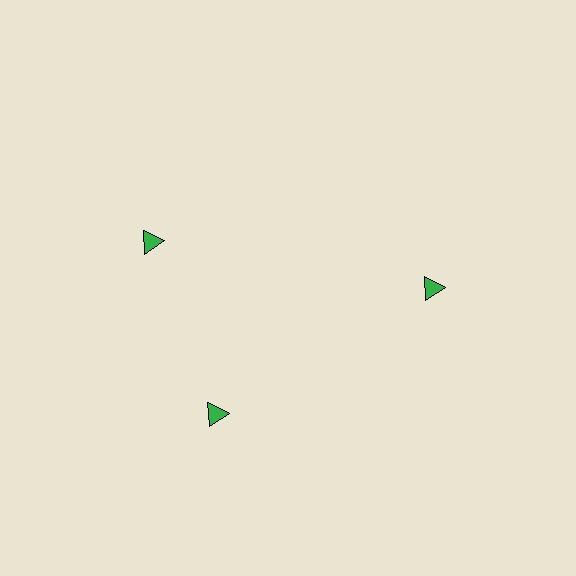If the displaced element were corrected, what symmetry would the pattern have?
It would have 3-fold rotational symmetry — the pattern would map onto itself every 120 degrees.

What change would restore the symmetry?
The symmetry would be restored by rotating it back into even spacing with its neighbors so that all 3 triangles sit at equal angles and equal distance from the center.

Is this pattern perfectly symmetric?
No. The 3 green triangles are arranged in a ring, but one element near the 11 o'clock position is rotated out of alignment along the ring, breaking the 3-fold rotational symmetry.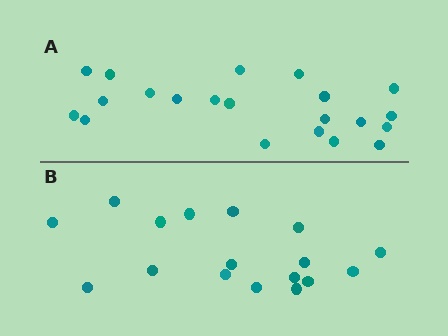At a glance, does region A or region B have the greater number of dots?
Region A (the top region) has more dots.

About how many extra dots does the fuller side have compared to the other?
Region A has about 4 more dots than region B.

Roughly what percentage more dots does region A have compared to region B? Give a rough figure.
About 25% more.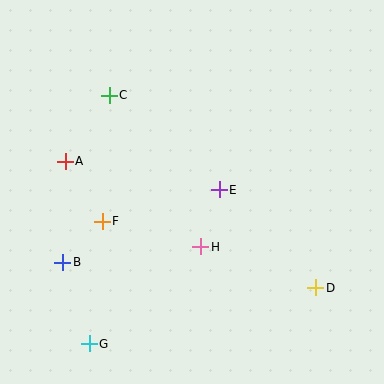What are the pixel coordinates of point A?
Point A is at (65, 161).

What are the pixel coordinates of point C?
Point C is at (109, 95).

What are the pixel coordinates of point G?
Point G is at (89, 344).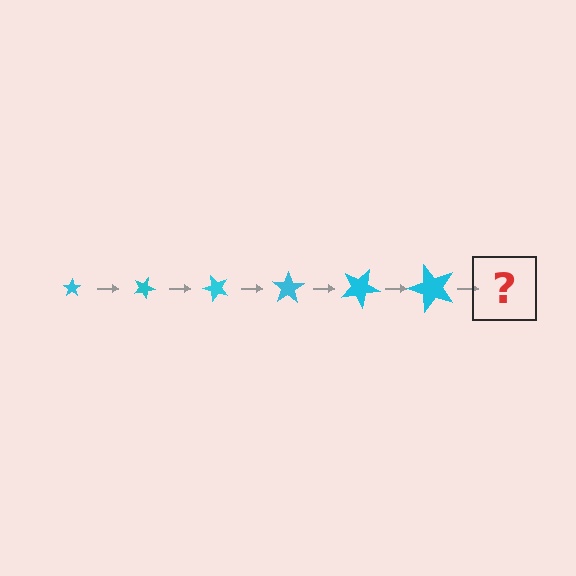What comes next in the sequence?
The next element should be a star, larger than the previous one and rotated 150 degrees from the start.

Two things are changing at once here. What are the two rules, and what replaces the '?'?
The two rules are that the star grows larger each step and it rotates 25 degrees each step. The '?' should be a star, larger than the previous one and rotated 150 degrees from the start.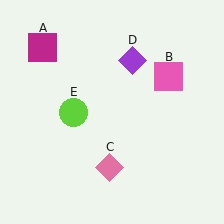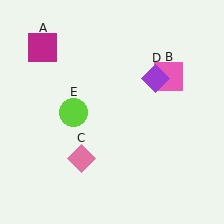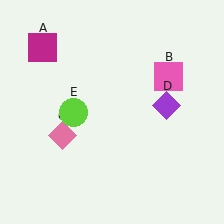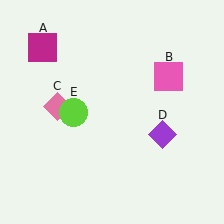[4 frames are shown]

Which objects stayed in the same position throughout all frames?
Magenta square (object A) and pink square (object B) and lime circle (object E) remained stationary.